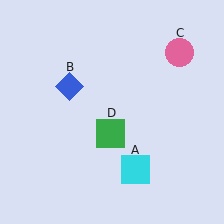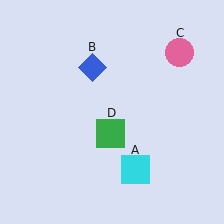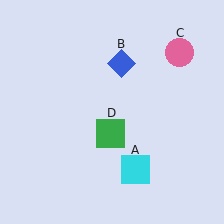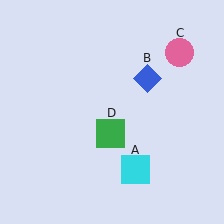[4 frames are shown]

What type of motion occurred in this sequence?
The blue diamond (object B) rotated clockwise around the center of the scene.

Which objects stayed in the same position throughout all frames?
Cyan square (object A) and pink circle (object C) and green square (object D) remained stationary.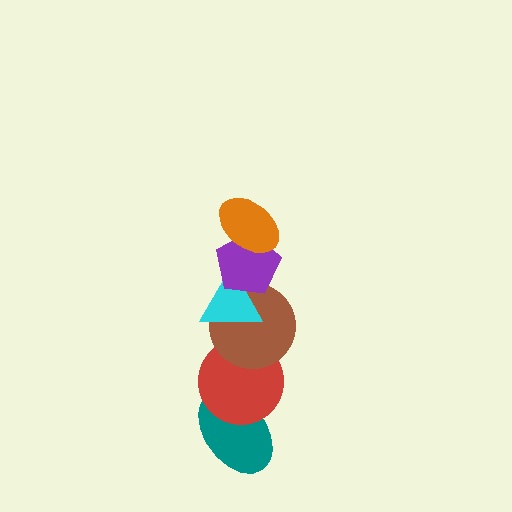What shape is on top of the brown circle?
The cyan triangle is on top of the brown circle.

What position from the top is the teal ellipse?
The teal ellipse is 6th from the top.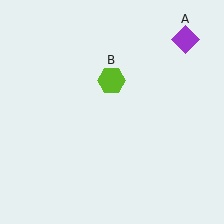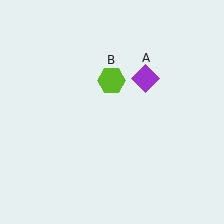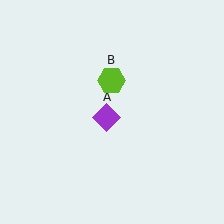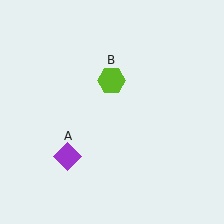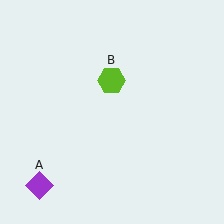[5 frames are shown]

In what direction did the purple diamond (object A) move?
The purple diamond (object A) moved down and to the left.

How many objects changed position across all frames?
1 object changed position: purple diamond (object A).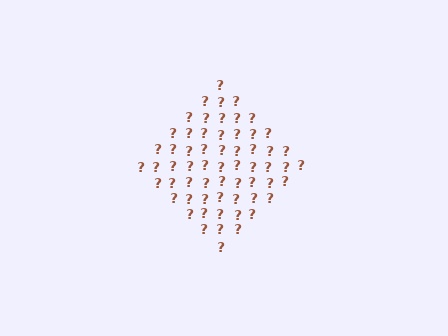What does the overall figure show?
The overall figure shows a diamond.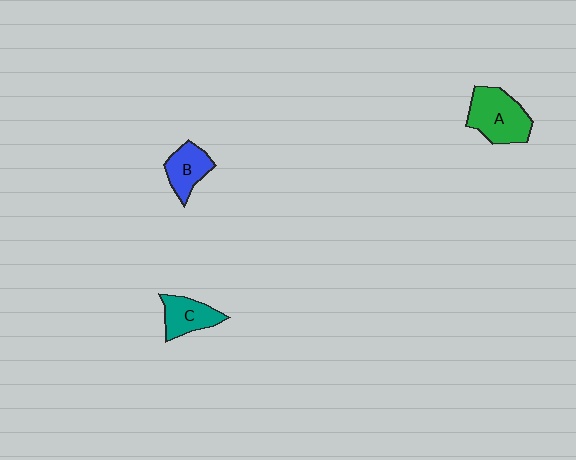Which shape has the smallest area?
Shape B (blue).